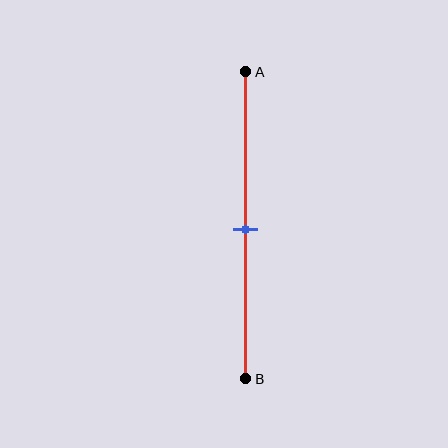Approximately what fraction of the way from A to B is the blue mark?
The blue mark is approximately 50% of the way from A to B.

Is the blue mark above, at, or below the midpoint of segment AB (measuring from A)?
The blue mark is approximately at the midpoint of segment AB.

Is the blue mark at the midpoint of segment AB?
Yes, the mark is approximately at the midpoint.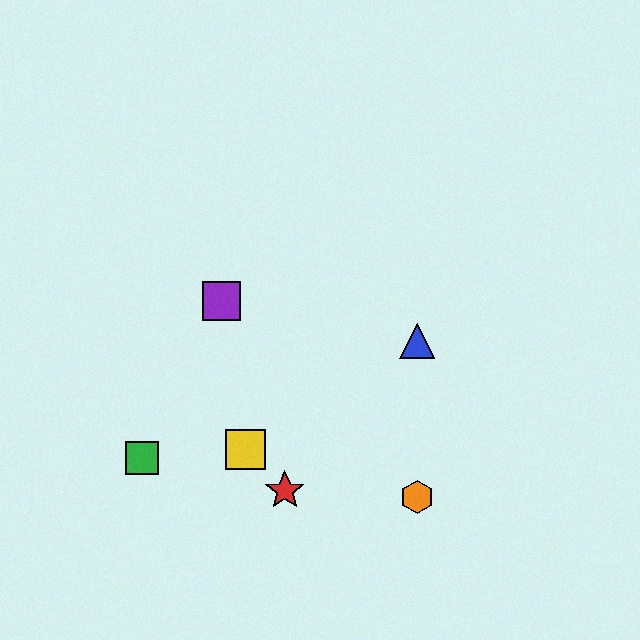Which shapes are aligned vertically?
The blue triangle, the orange hexagon are aligned vertically.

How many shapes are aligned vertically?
2 shapes (the blue triangle, the orange hexagon) are aligned vertically.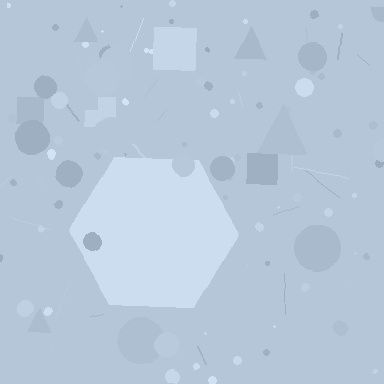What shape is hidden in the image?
A hexagon is hidden in the image.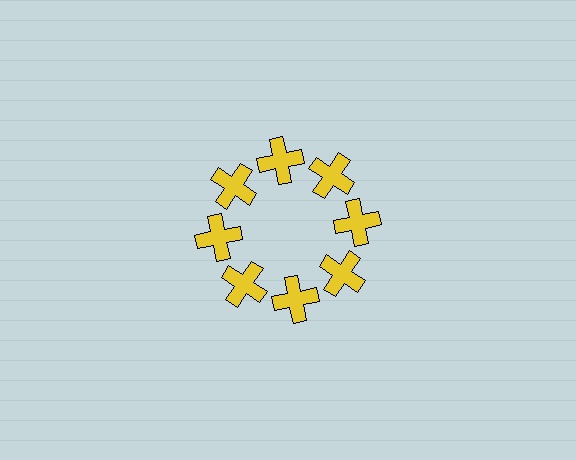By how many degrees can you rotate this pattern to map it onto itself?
The pattern maps onto itself every 45 degrees of rotation.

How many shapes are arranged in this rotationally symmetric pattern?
There are 8 shapes, arranged in 8 groups of 1.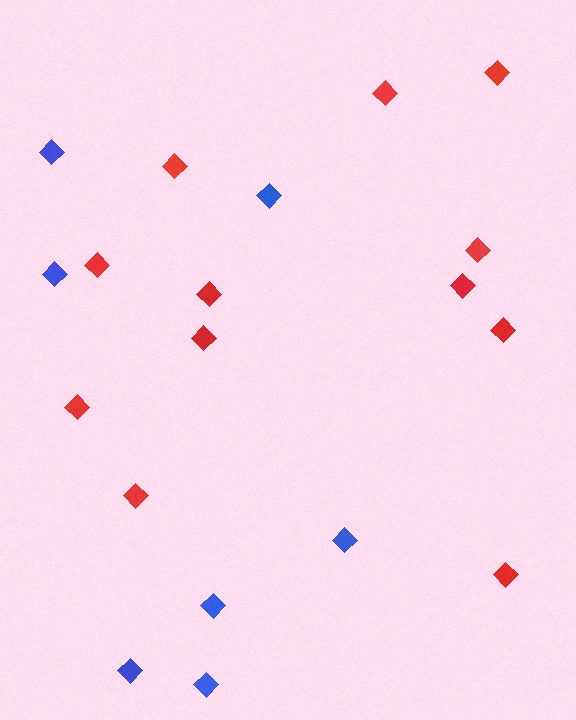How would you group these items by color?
There are 2 groups: one group of red diamonds (12) and one group of blue diamonds (7).